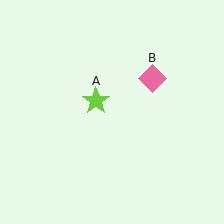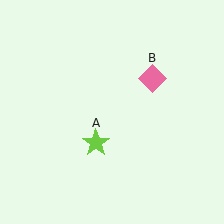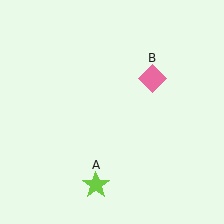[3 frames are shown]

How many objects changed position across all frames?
1 object changed position: lime star (object A).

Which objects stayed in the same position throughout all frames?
Pink diamond (object B) remained stationary.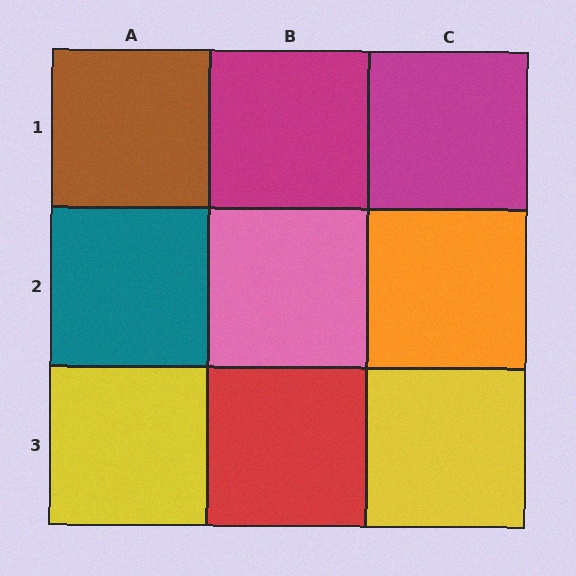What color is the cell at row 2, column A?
Teal.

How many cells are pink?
1 cell is pink.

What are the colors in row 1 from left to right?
Brown, magenta, magenta.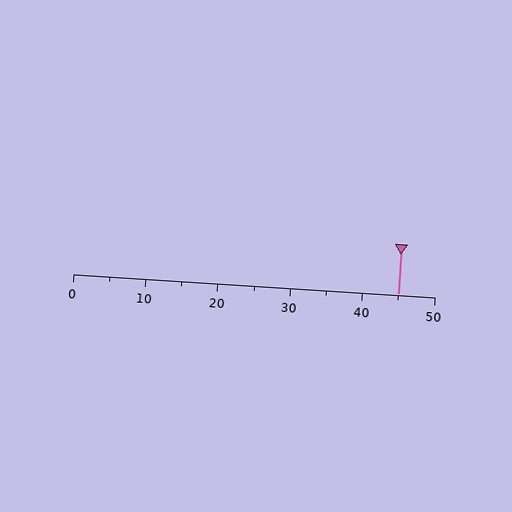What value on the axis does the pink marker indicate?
The marker indicates approximately 45.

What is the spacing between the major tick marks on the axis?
The major ticks are spaced 10 apart.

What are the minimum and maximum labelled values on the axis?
The axis runs from 0 to 50.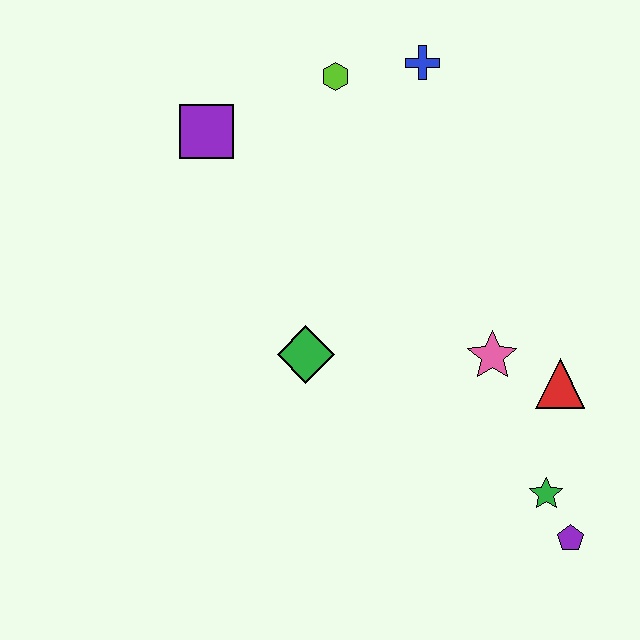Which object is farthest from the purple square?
The purple pentagon is farthest from the purple square.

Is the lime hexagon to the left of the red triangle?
Yes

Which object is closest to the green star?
The purple pentagon is closest to the green star.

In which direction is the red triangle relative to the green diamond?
The red triangle is to the right of the green diamond.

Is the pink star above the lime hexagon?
No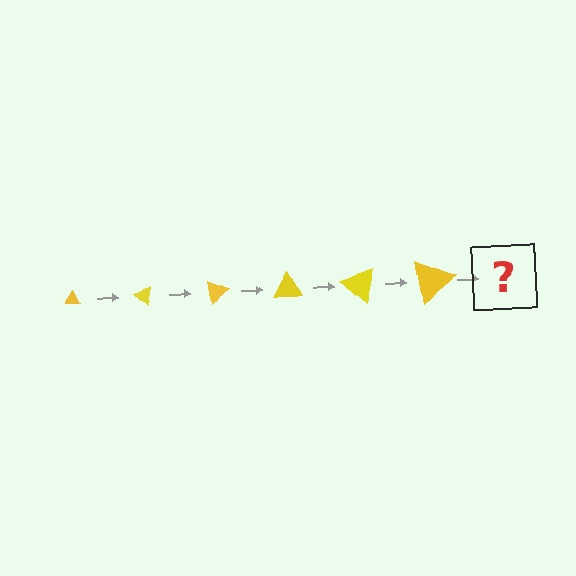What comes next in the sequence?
The next element should be a triangle, larger than the previous one and rotated 240 degrees from the start.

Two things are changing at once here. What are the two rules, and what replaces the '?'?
The two rules are that the triangle grows larger each step and it rotates 40 degrees each step. The '?' should be a triangle, larger than the previous one and rotated 240 degrees from the start.